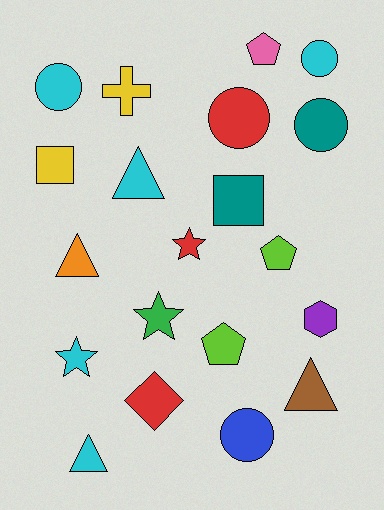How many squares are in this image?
There are 2 squares.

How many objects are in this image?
There are 20 objects.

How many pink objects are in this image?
There is 1 pink object.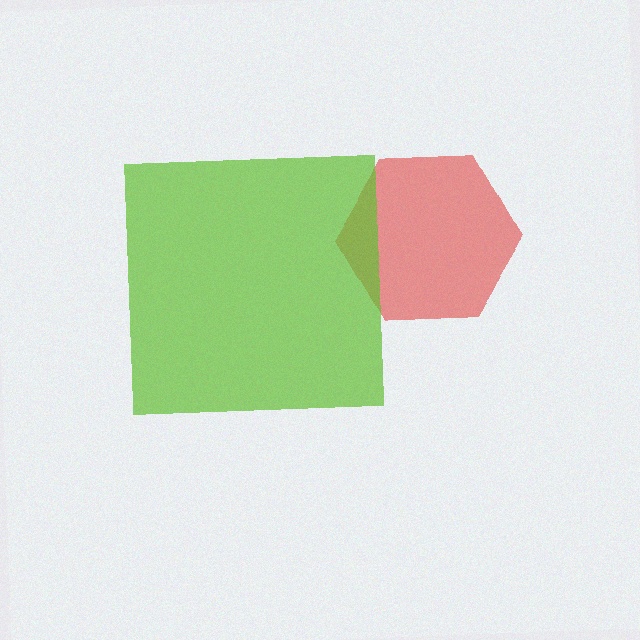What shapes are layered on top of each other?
The layered shapes are: a red hexagon, a lime square.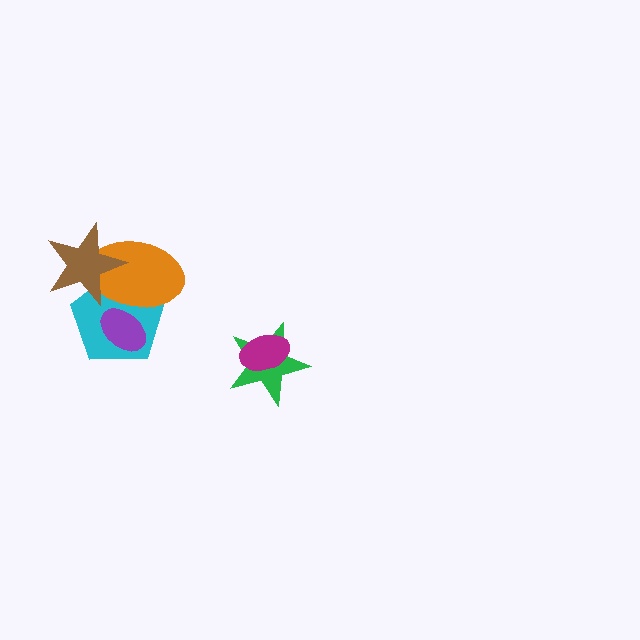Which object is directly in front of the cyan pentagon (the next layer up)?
The purple ellipse is directly in front of the cyan pentagon.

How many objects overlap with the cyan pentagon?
3 objects overlap with the cyan pentagon.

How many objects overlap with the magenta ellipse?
1 object overlaps with the magenta ellipse.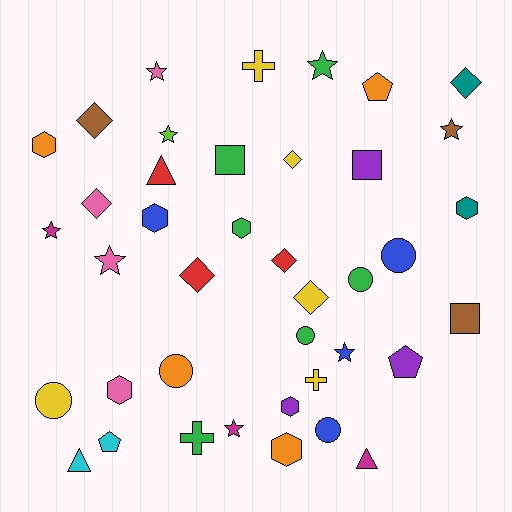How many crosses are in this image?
There are 3 crosses.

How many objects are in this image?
There are 40 objects.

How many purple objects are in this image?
There are 3 purple objects.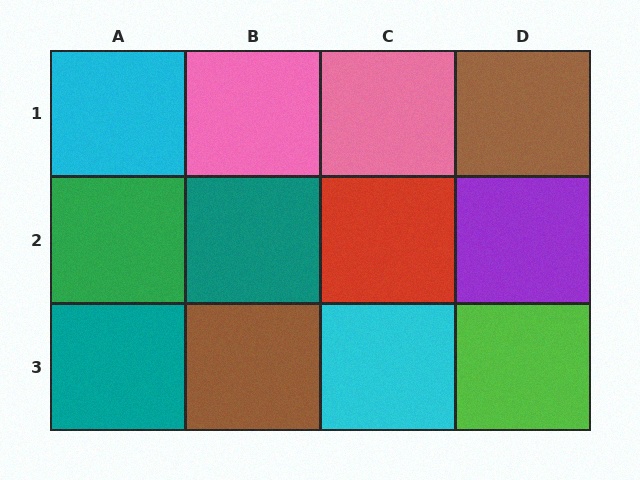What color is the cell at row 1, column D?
Brown.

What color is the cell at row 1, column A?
Cyan.